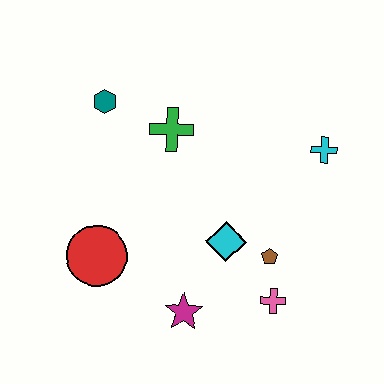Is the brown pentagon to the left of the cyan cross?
Yes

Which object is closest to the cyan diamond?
The brown pentagon is closest to the cyan diamond.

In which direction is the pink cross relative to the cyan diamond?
The pink cross is below the cyan diamond.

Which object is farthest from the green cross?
The pink cross is farthest from the green cross.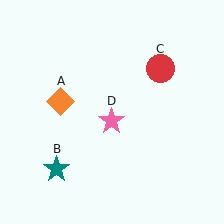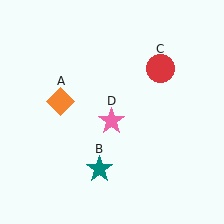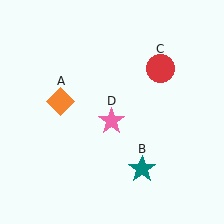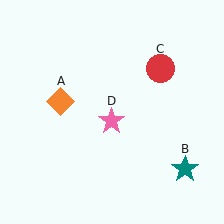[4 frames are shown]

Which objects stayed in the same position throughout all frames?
Orange diamond (object A) and red circle (object C) and pink star (object D) remained stationary.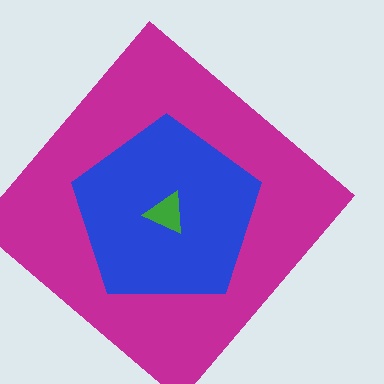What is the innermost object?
The green triangle.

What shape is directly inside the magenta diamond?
The blue pentagon.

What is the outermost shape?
The magenta diamond.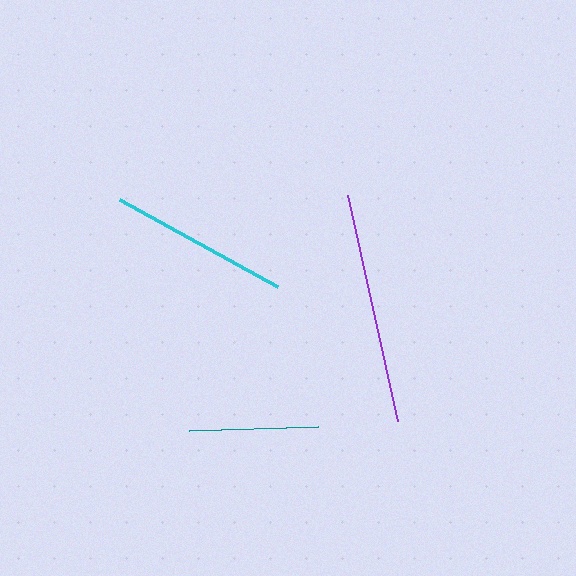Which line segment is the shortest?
The teal line is the shortest at approximately 129 pixels.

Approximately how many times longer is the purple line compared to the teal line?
The purple line is approximately 1.8 times the length of the teal line.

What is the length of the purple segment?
The purple segment is approximately 232 pixels long.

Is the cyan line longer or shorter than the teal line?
The cyan line is longer than the teal line.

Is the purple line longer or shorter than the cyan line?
The purple line is longer than the cyan line.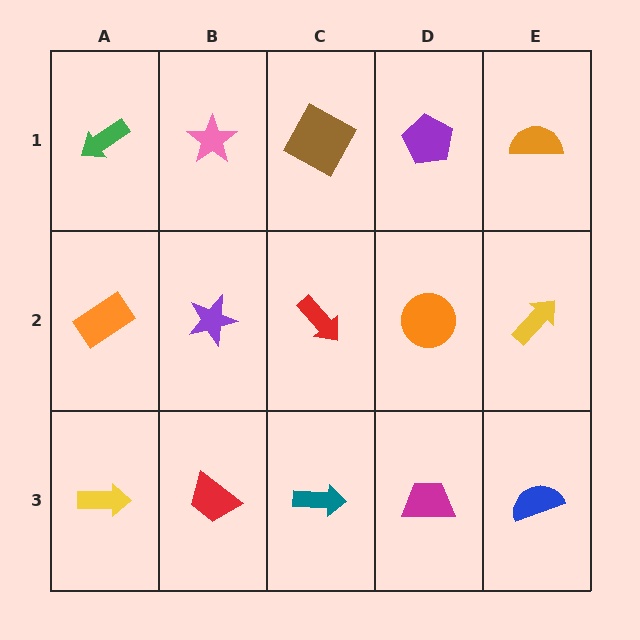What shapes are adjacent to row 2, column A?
A green arrow (row 1, column A), a yellow arrow (row 3, column A), a purple star (row 2, column B).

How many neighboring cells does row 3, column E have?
2.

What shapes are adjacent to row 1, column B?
A purple star (row 2, column B), a green arrow (row 1, column A), a brown square (row 1, column C).